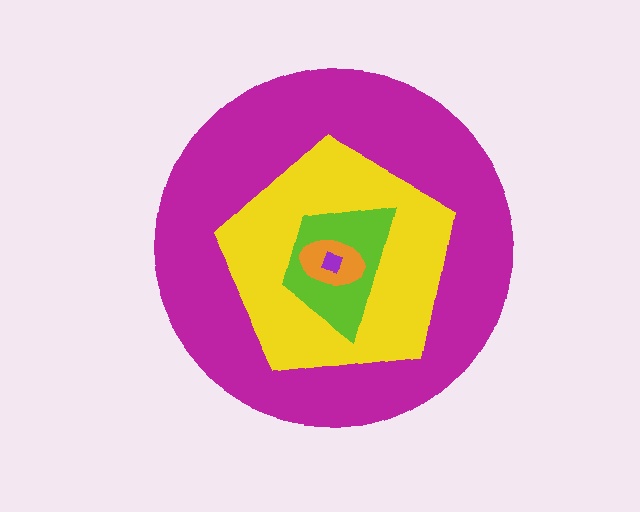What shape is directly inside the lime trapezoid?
The orange ellipse.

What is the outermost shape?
The magenta circle.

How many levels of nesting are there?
5.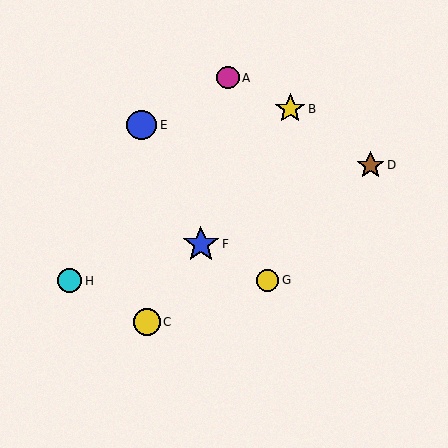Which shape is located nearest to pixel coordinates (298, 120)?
The yellow star (labeled B) at (290, 109) is nearest to that location.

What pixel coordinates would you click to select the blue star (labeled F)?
Click at (201, 244) to select the blue star F.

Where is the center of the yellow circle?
The center of the yellow circle is at (147, 322).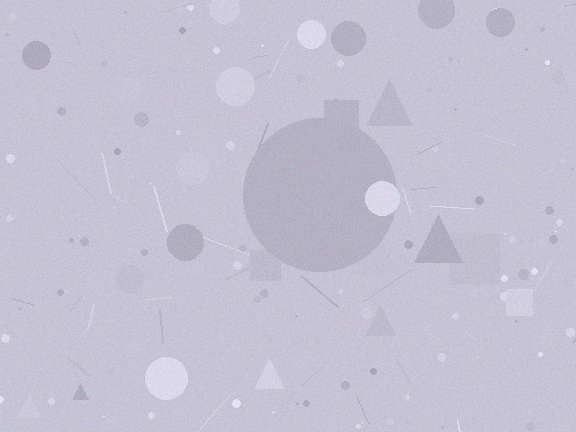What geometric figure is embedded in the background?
A circle is embedded in the background.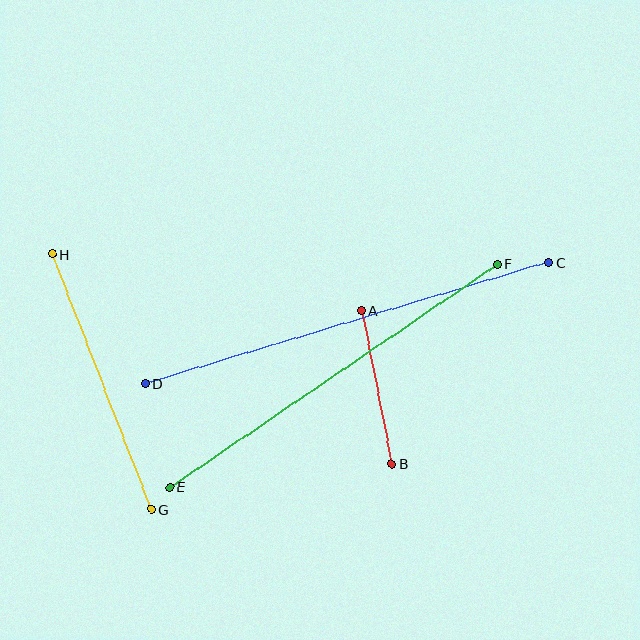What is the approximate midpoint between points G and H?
The midpoint is at approximately (102, 382) pixels.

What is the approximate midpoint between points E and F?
The midpoint is at approximately (334, 375) pixels.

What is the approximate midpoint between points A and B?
The midpoint is at approximately (377, 387) pixels.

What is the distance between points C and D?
The distance is approximately 422 pixels.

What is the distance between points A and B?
The distance is approximately 156 pixels.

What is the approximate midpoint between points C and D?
The midpoint is at approximately (347, 323) pixels.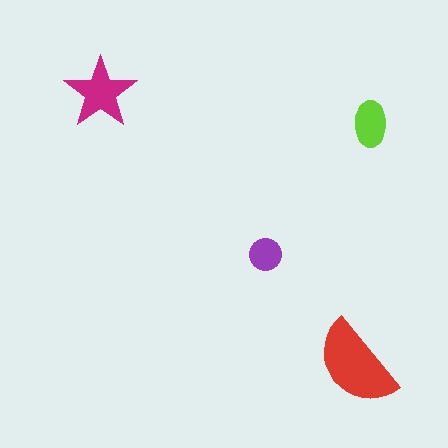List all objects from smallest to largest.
The purple circle, the lime ellipse, the magenta star, the red semicircle.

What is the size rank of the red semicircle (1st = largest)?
1st.